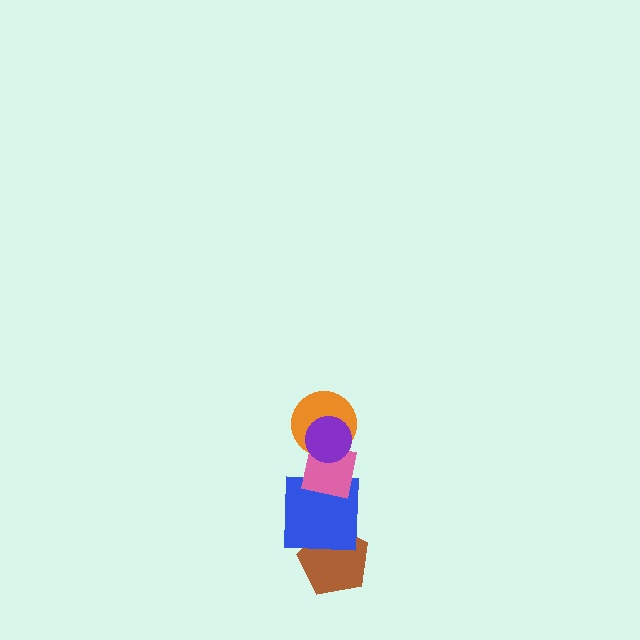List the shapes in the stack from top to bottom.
From top to bottom: the purple circle, the orange circle, the pink square, the blue square, the brown pentagon.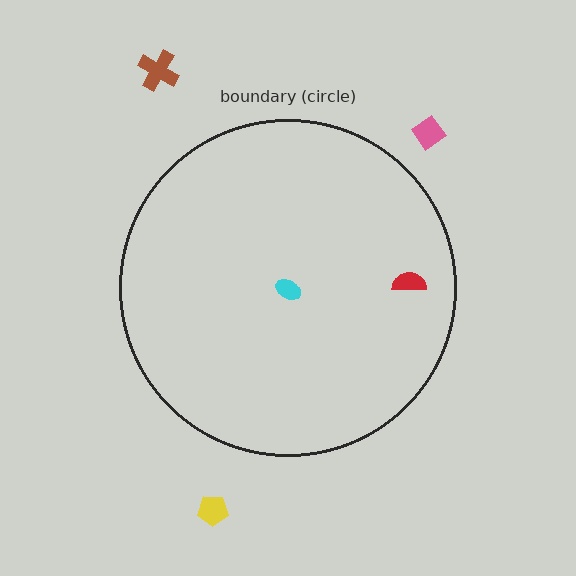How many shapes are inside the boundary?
2 inside, 3 outside.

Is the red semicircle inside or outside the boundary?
Inside.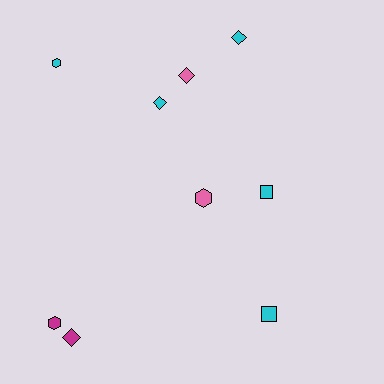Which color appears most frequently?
Cyan, with 5 objects.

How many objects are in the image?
There are 9 objects.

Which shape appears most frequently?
Diamond, with 4 objects.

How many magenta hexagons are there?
There is 1 magenta hexagon.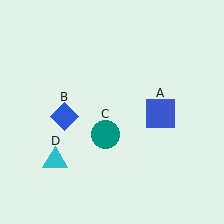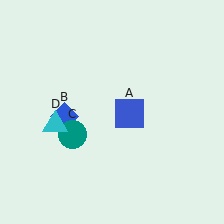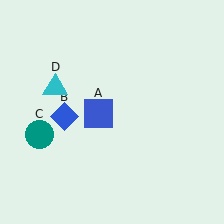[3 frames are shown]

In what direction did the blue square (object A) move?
The blue square (object A) moved left.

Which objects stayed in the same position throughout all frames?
Blue diamond (object B) remained stationary.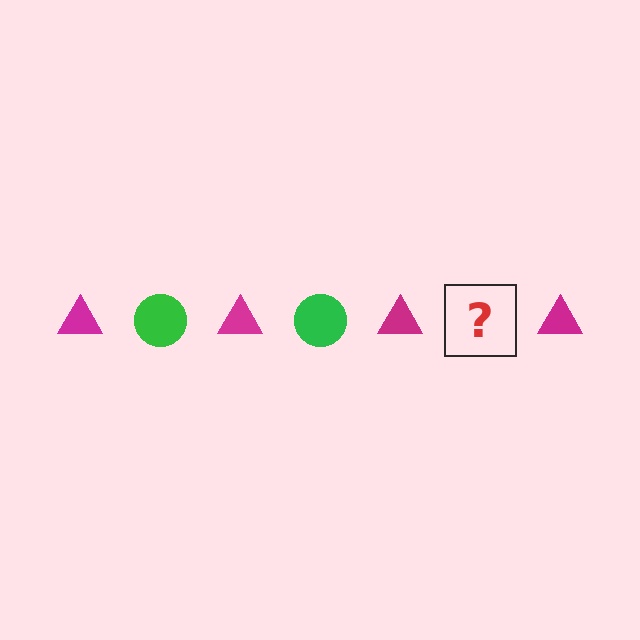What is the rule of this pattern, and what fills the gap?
The rule is that the pattern alternates between magenta triangle and green circle. The gap should be filled with a green circle.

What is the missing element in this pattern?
The missing element is a green circle.